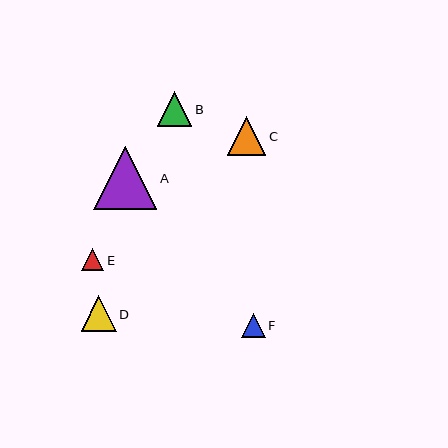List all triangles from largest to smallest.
From largest to smallest: A, C, D, B, F, E.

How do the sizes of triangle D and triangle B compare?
Triangle D and triangle B are approximately the same size.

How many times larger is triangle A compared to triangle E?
Triangle A is approximately 2.8 times the size of triangle E.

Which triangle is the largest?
Triangle A is the largest with a size of approximately 63 pixels.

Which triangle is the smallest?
Triangle E is the smallest with a size of approximately 22 pixels.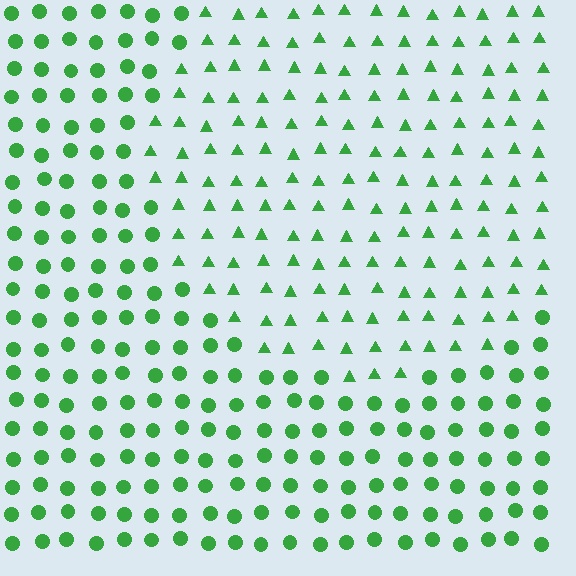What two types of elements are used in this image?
The image uses triangles inside the circle region and circles outside it.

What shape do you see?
I see a circle.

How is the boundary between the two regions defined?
The boundary is defined by a change in element shape: triangles inside vs. circles outside. All elements share the same color and spacing.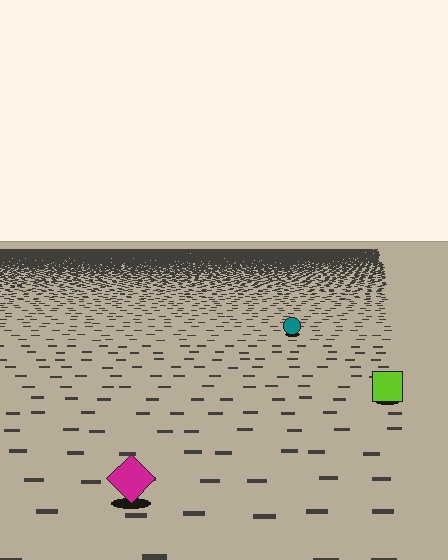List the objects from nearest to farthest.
From nearest to farthest: the magenta diamond, the lime square, the teal circle.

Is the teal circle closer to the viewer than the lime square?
No. The lime square is closer — you can tell from the texture gradient: the ground texture is coarser near it.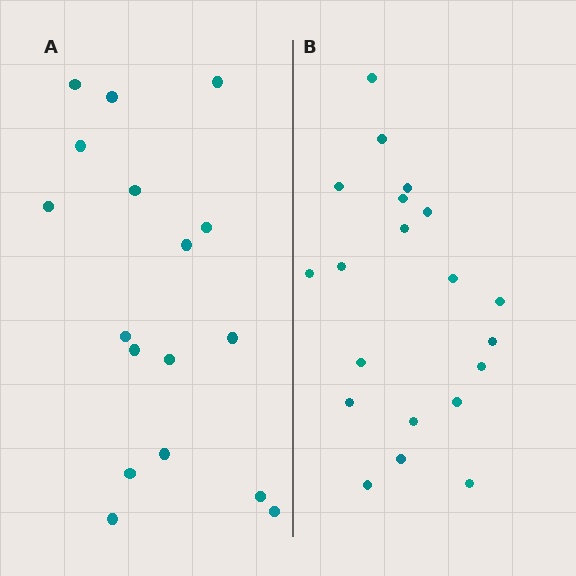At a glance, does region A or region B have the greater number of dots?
Region B (the right region) has more dots.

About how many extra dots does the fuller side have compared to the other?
Region B has just a few more — roughly 2 or 3 more dots than region A.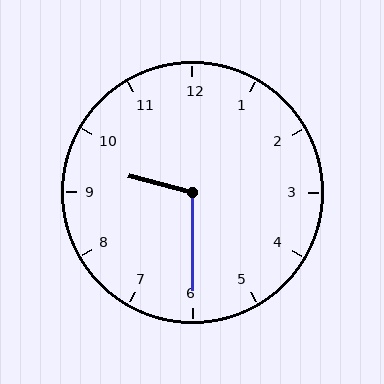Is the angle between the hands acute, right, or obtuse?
It is obtuse.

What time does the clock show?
9:30.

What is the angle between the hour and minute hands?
Approximately 105 degrees.